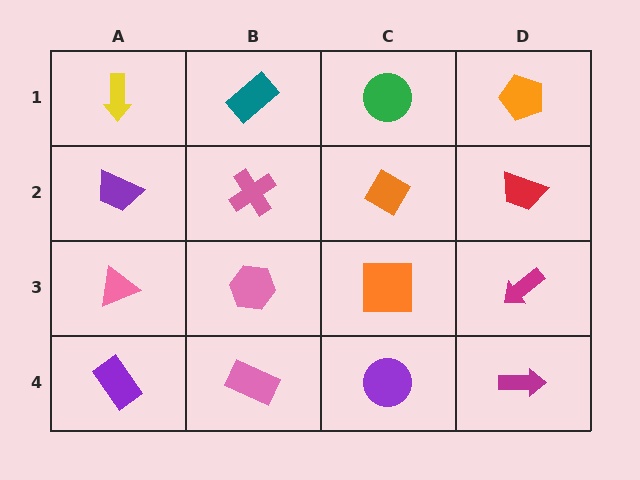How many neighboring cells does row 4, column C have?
3.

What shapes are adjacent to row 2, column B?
A teal rectangle (row 1, column B), a pink hexagon (row 3, column B), a purple trapezoid (row 2, column A), an orange diamond (row 2, column C).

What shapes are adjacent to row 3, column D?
A red trapezoid (row 2, column D), a magenta arrow (row 4, column D), an orange square (row 3, column C).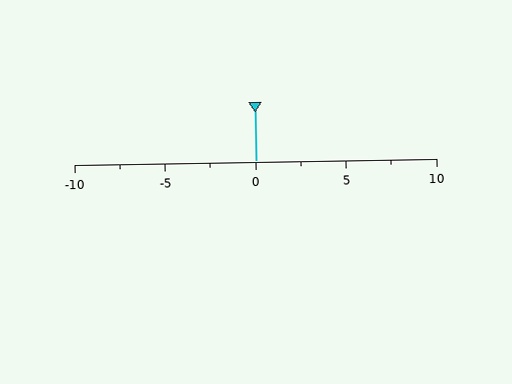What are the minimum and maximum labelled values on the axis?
The axis runs from -10 to 10.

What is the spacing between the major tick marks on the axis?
The major ticks are spaced 5 apart.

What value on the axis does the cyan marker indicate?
The marker indicates approximately 0.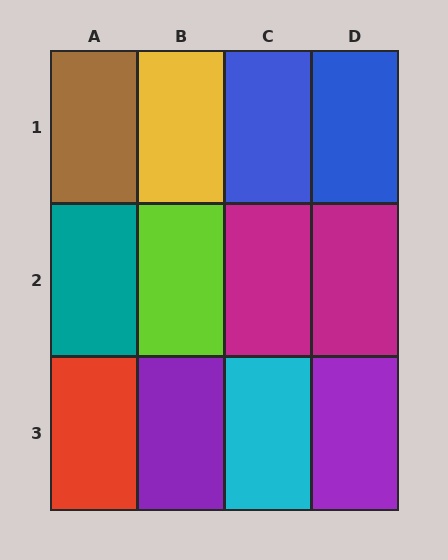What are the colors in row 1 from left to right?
Brown, yellow, blue, blue.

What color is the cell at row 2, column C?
Magenta.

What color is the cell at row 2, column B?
Lime.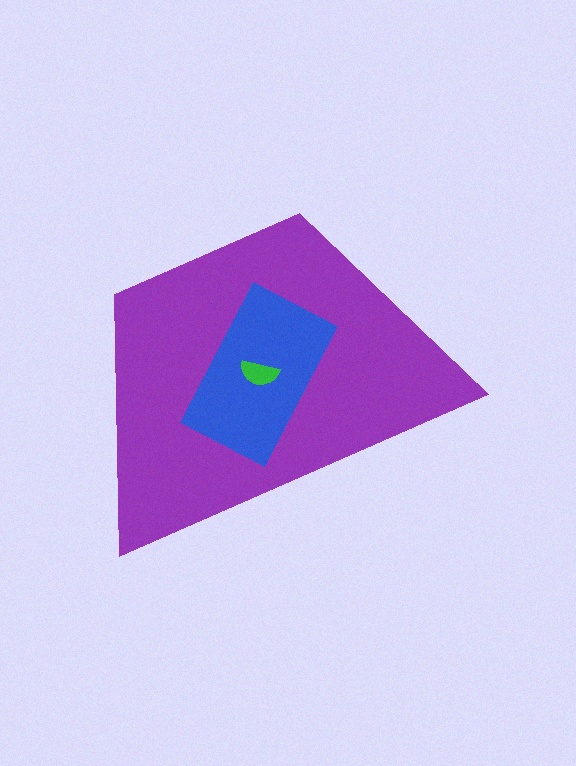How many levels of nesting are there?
3.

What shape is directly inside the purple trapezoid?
The blue rectangle.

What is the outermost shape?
The purple trapezoid.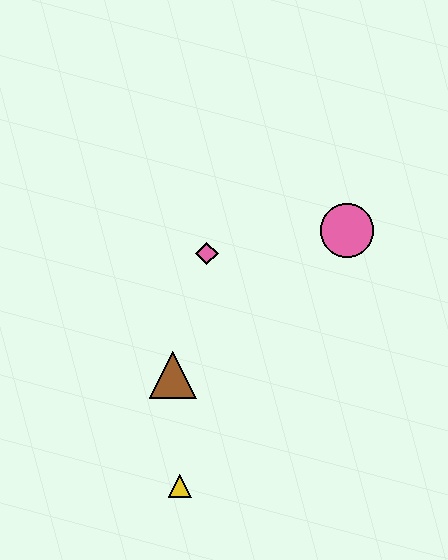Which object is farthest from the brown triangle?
The pink circle is farthest from the brown triangle.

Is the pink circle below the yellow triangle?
No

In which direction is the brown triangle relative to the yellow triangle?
The brown triangle is above the yellow triangle.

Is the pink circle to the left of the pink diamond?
No